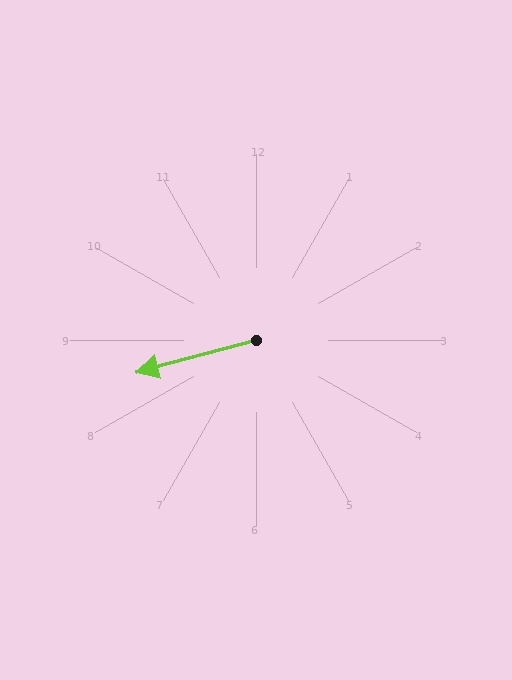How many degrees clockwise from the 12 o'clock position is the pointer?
Approximately 255 degrees.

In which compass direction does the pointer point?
West.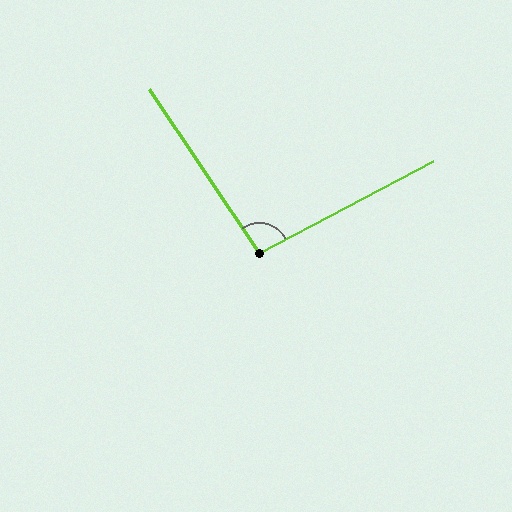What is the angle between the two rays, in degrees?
Approximately 96 degrees.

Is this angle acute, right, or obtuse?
It is obtuse.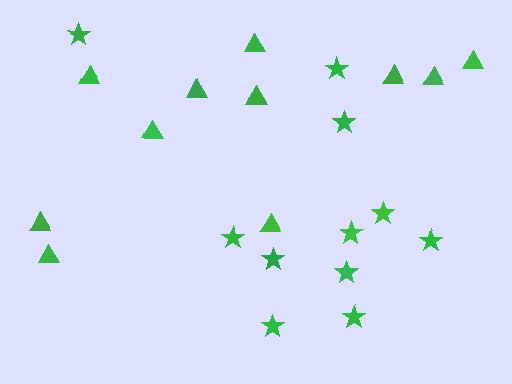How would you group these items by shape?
There are 2 groups: one group of triangles (11) and one group of stars (11).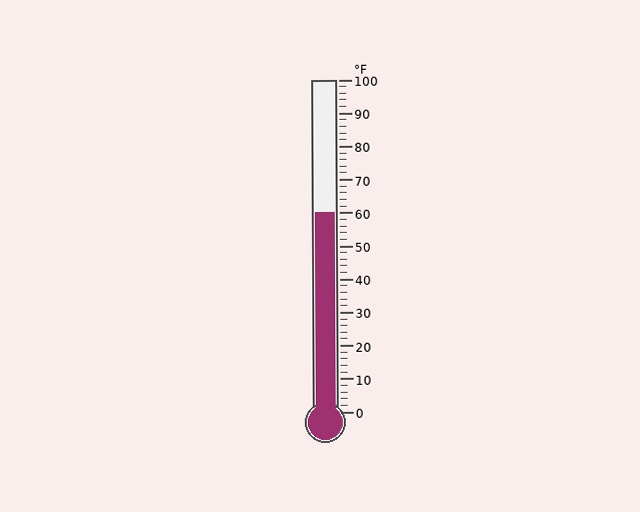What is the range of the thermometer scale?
The thermometer scale ranges from 0°F to 100°F.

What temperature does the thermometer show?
The thermometer shows approximately 60°F.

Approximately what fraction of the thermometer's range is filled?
The thermometer is filled to approximately 60% of its range.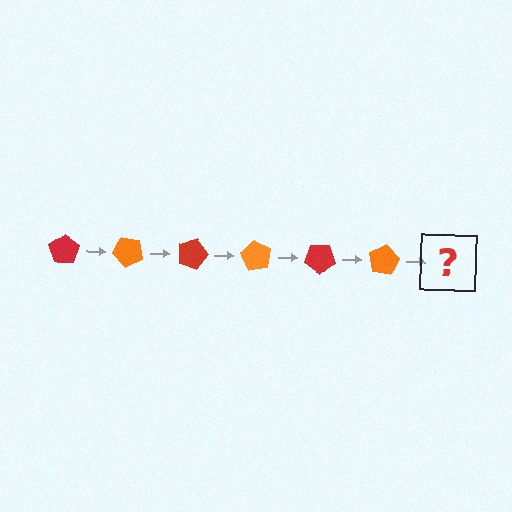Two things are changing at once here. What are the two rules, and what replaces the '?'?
The two rules are that it rotates 45 degrees each step and the color cycles through red and orange. The '?' should be a red pentagon, rotated 270 degrees from the start.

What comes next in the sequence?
The next element should be a red pentagon, rotated 270 degrees from the start.